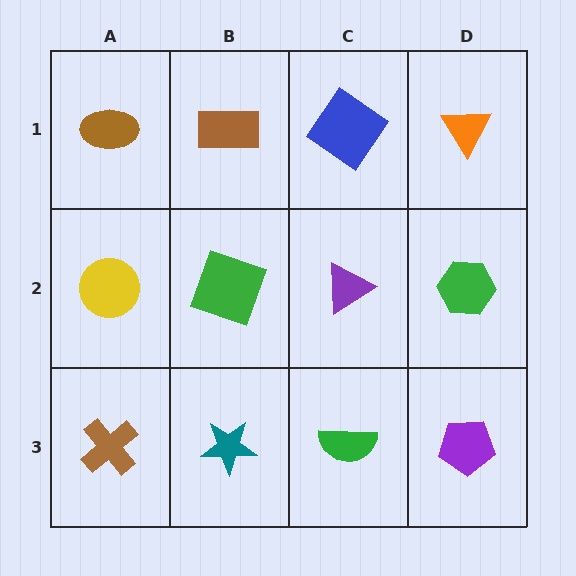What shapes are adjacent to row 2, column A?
A brown ellipse (row 1, column A), a brown cross (row 3, column A), a green square (row 2, column B).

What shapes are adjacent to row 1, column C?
A purple triangle (row 2, column C), a brown rectangle (row 1, column B), an orange triangle (row 1, column D).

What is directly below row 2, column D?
A purple pentagon.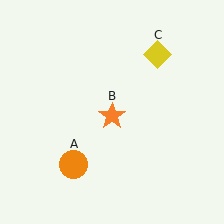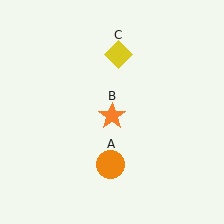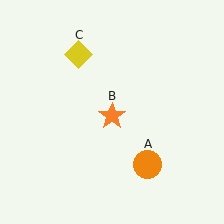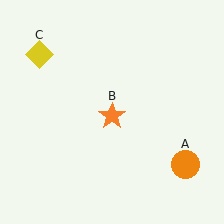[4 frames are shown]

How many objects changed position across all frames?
2 objects changed position: orange circle (object A), yellow diamond (object C).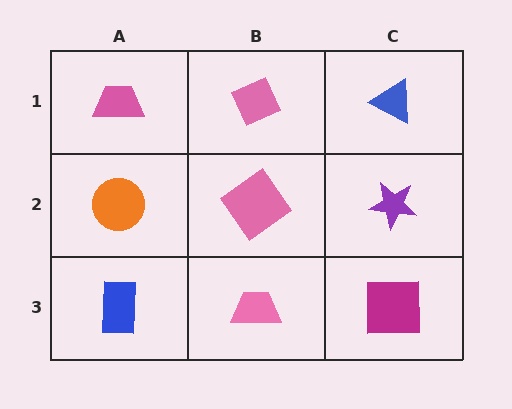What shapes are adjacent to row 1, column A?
An orange circle (row 2, column A), a pink diamond (row 1, column B).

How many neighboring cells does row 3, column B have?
3.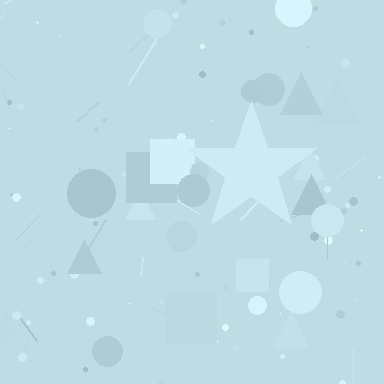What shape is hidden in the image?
A star is hidden in the image.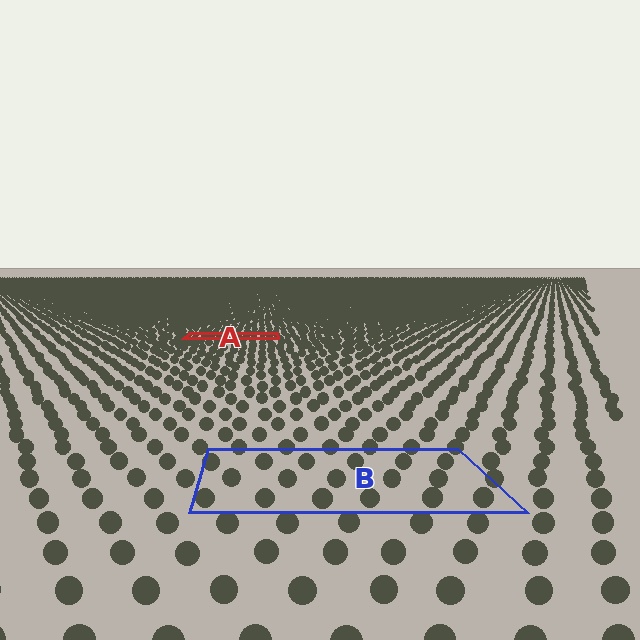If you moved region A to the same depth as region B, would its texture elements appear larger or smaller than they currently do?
They would appear larger. At a closer depth, the same texture elements are projected at a bigger on-screen size.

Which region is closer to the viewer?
Region B is closer. The texture elements there are larger and more spread out.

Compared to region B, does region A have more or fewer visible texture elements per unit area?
Region A has more texture elements per unit area — they are packed more densely because it is farther away.